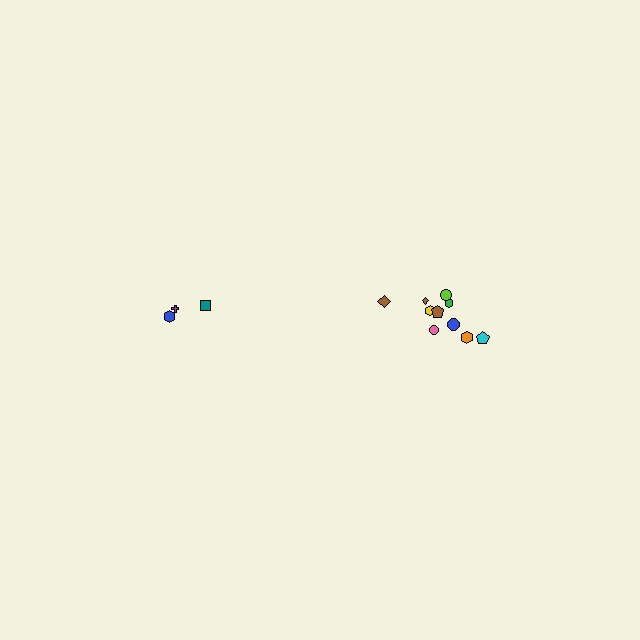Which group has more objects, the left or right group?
The right group.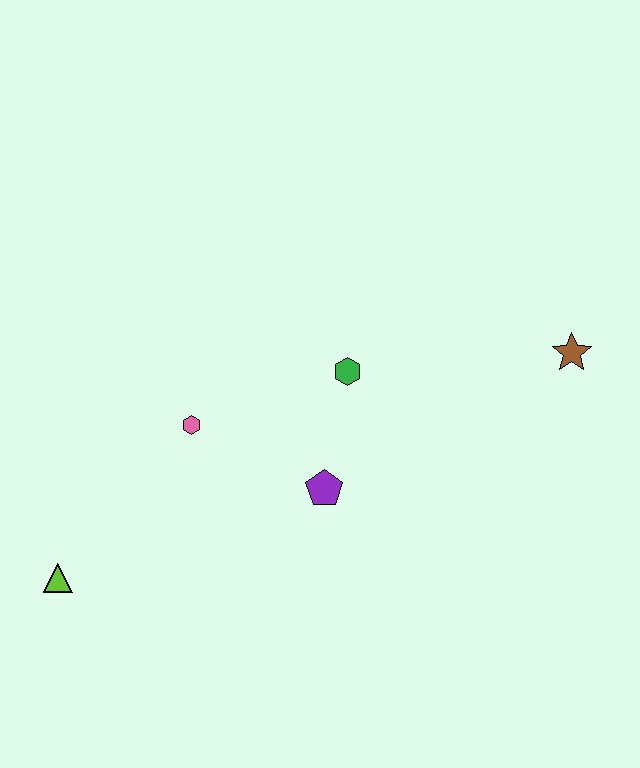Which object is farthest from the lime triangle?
The brown star is farthest from the lime triangle.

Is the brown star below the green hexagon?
No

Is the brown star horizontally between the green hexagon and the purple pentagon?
No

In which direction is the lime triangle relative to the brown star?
The lime triangle is to the left of the brown star.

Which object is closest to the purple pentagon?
The green hexagon is closest to the purple pentagon.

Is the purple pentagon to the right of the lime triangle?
Yes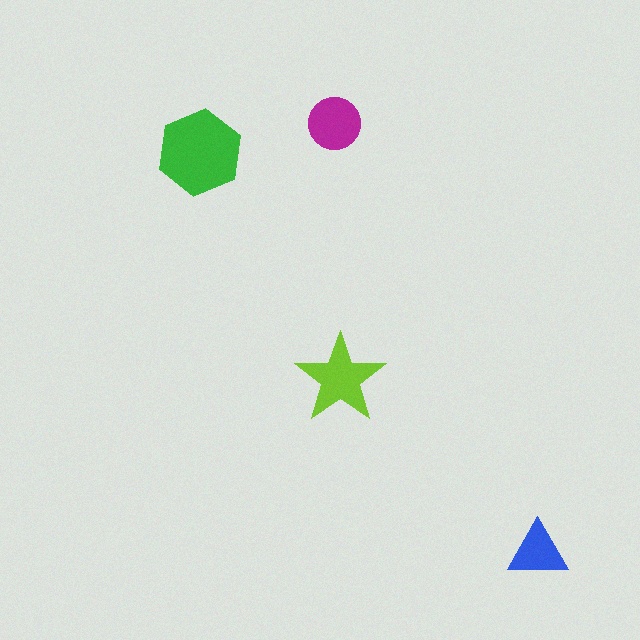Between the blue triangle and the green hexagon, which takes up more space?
The green hexagon.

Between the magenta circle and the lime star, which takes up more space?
The lime star.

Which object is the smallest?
The blue triangle.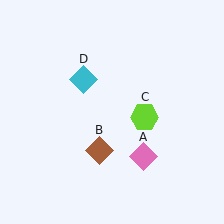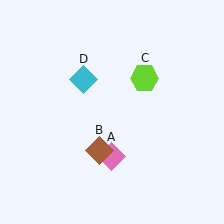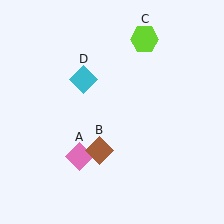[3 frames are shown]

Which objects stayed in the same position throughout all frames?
Brown diamond (object B) and cyan diamond (object D) remained stationary.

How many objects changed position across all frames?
2 objects changed position: pink diamond (object A), lime hexagon (object C).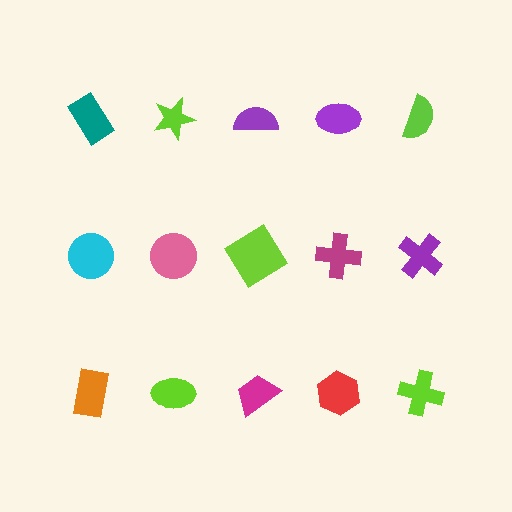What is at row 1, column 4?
A purple ellipse.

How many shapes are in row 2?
5 shapes.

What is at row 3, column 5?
A lime cross.